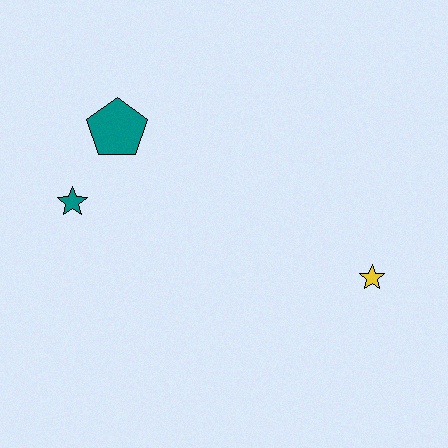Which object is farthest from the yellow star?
The teal star is farthest from the yellow star.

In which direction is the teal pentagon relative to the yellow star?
The teal pentagon is to the left of the yellow star.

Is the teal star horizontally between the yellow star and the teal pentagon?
No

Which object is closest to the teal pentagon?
The teal star is closest to the teal pentagon.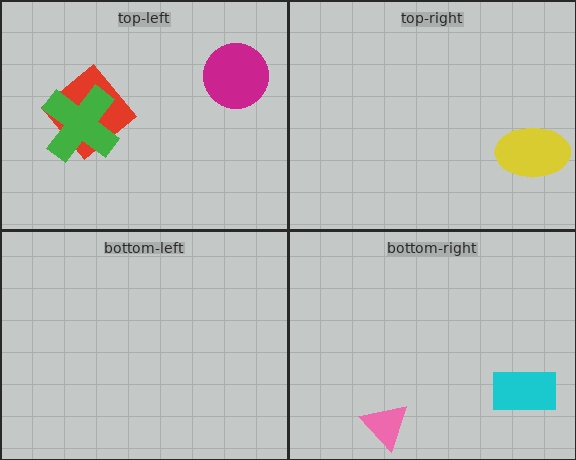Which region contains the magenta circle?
The top-left region.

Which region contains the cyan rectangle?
The bottom-right region.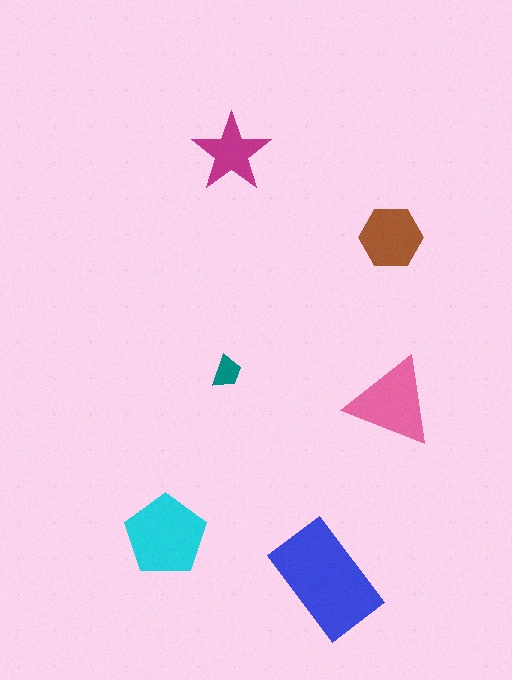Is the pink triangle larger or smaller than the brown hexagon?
Larger.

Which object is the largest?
The blue rectangle.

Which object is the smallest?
The teal trapezoid.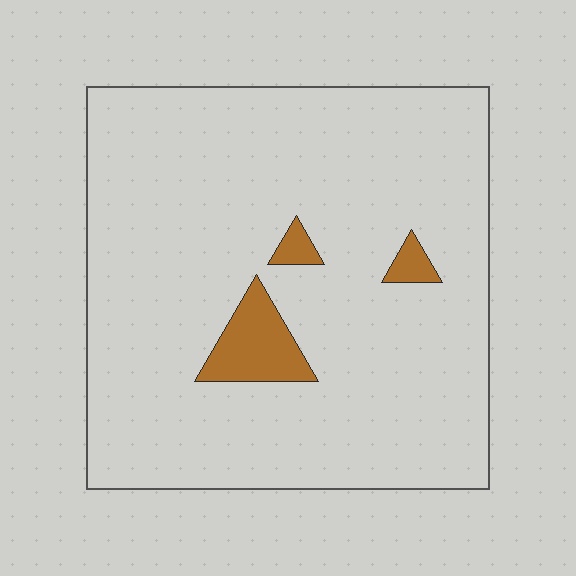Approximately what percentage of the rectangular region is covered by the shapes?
Approximately 5%.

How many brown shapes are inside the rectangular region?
3.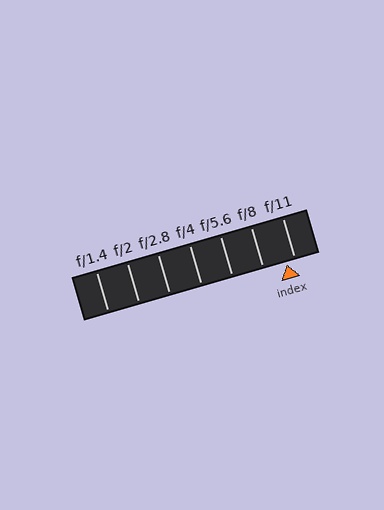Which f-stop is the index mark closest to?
The index mark is closest to f/11.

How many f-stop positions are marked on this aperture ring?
There are 7 f-stop positions marked.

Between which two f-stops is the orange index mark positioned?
The index mark is between f/8 and f/11.